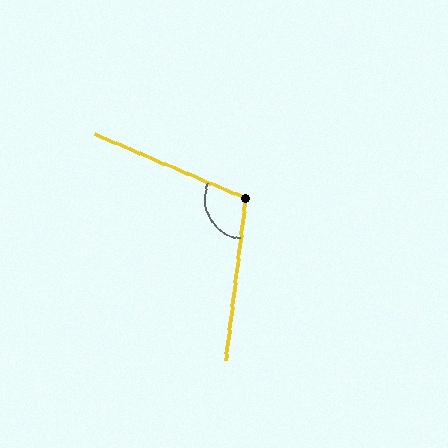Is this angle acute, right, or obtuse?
It is obtuse.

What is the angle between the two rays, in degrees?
Approximately 106 degrees.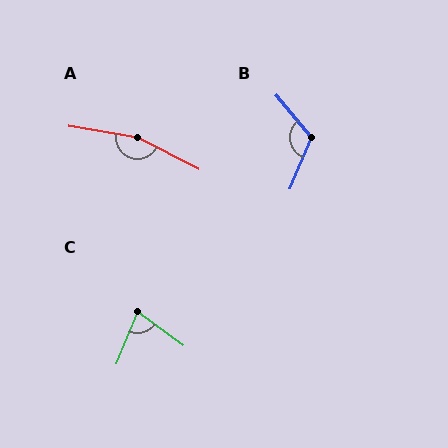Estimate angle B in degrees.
Approximately 118 degrees.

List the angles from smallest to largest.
C (76°), B (118°), A (163°).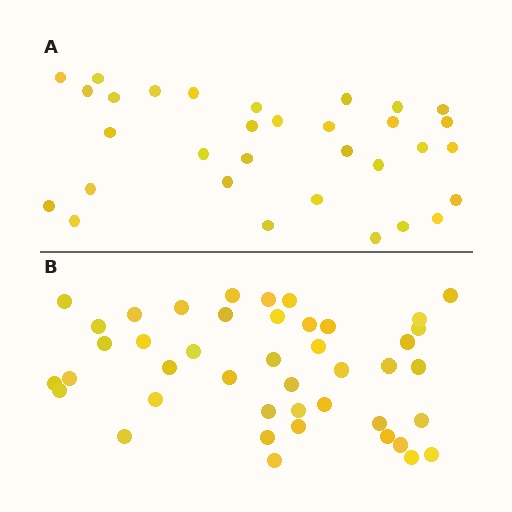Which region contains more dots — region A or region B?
Region B (the bottom region) has more dots.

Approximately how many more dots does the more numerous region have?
Region B has roughly 12 or so more dots than region A.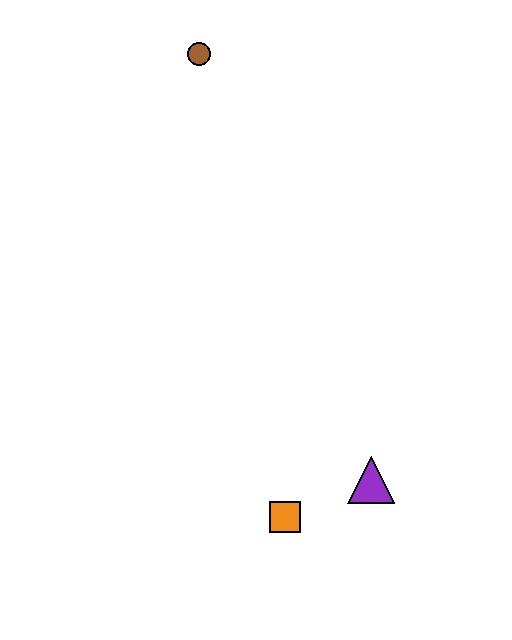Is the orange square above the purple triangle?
No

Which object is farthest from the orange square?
The brown circle is farthest from the orange square.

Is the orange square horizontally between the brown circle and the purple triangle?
Yes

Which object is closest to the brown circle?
The purple triangle is closest to the brown circle.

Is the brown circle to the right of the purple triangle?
No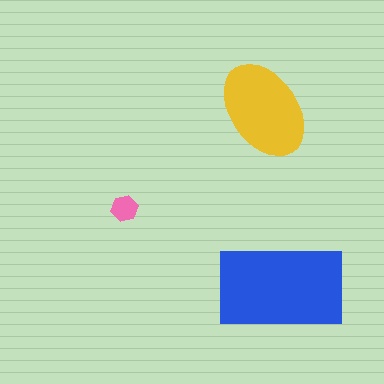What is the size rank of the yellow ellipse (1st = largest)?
2nd.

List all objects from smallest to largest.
The pink hexagon, the yellow ellipse, the blue rectangle.